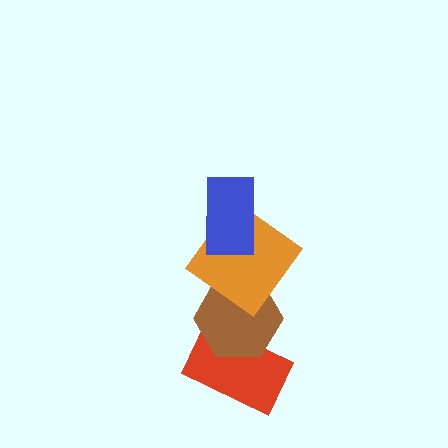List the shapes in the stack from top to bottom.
From top to bottom: the blue rectangle, the orange diamond, the brown hexagon, the red rectangle.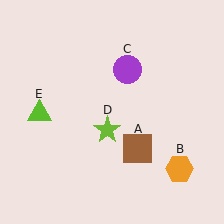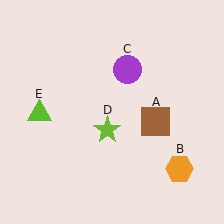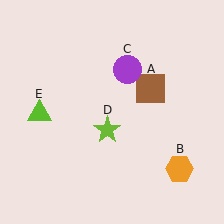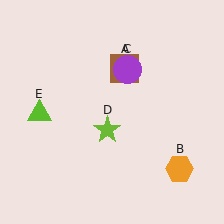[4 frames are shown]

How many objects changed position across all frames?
1 object changed position: brown square (object A).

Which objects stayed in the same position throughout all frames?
Orange hexagon (object B) and purple circle (object C) and lime star (object D) and lime triangle (object E) remained stationary.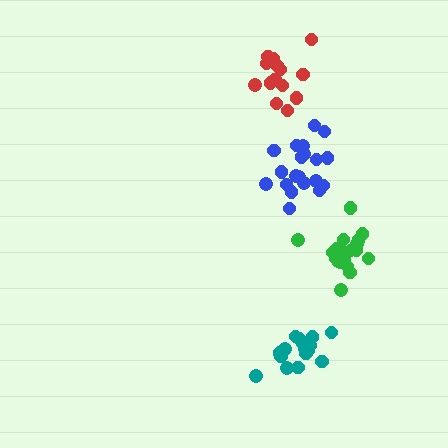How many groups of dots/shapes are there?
There are 4 groups.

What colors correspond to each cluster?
The clusters are colored: red, teal, blue, green.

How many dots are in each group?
Group 1: 16 dots, Group 2: 17 dots, Group 3: 20 dots, Group 4: 20 dots (73 total).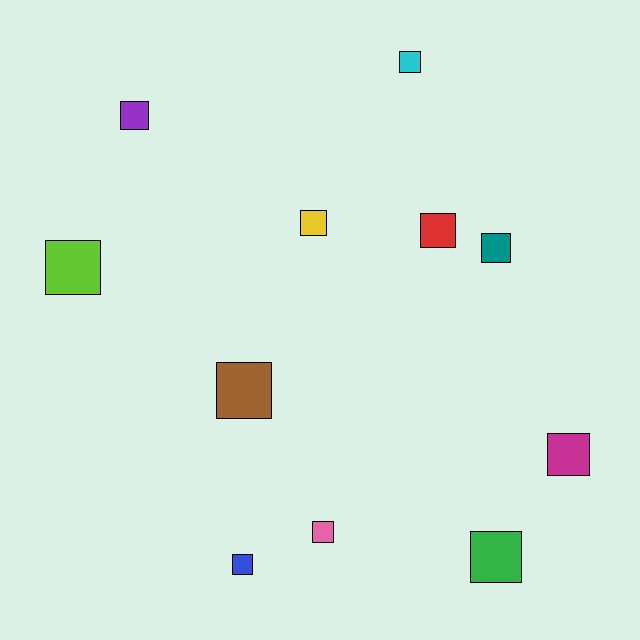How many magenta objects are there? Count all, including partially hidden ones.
There is 1 magenta object.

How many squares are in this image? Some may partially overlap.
There are 11 squares.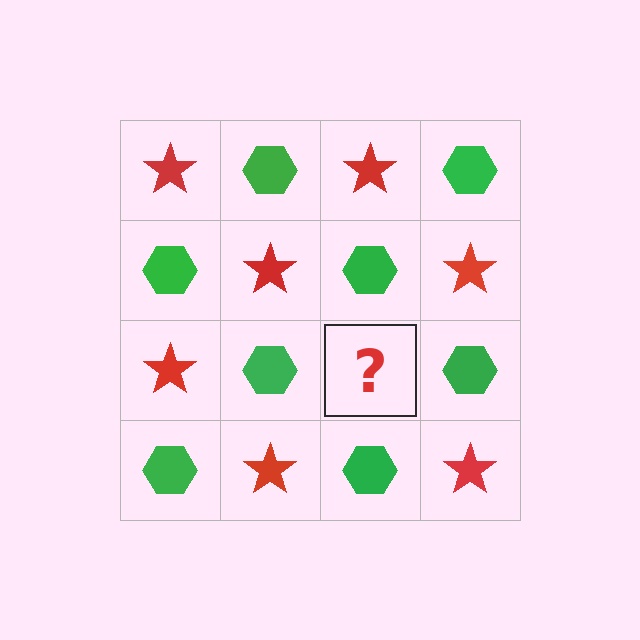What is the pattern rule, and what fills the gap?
The rule is that it alternates red star and green hexagon in a checkerboard pattern. The gap should be filled with a red star.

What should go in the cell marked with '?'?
The missing cell should contain a red star.